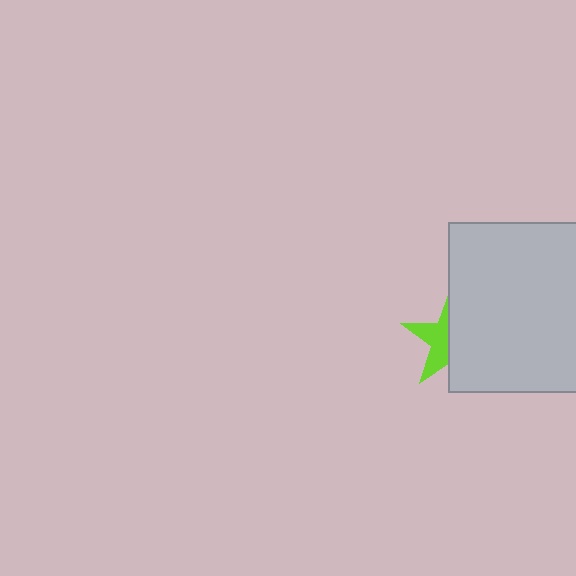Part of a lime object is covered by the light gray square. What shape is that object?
It is a star.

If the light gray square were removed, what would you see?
You would see the complete lime star.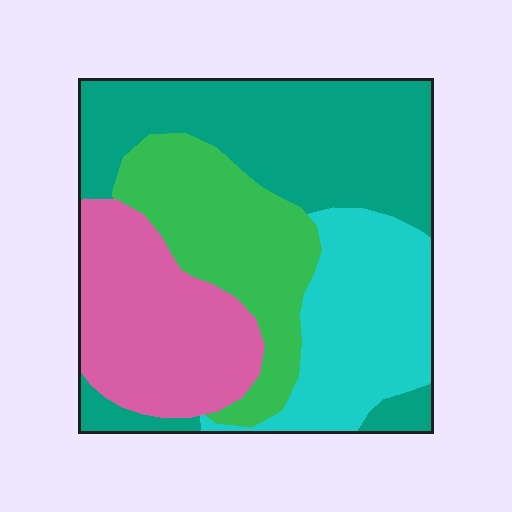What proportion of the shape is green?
Green covers 21% of the shape.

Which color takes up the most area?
Teal, at roughly 35%.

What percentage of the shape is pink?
Pink takes up less than a quarter of the shape.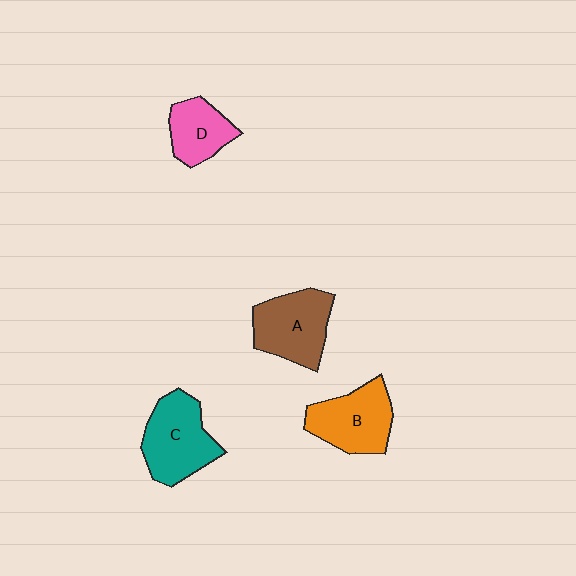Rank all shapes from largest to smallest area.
From largest to smallest: C (teal), A (brown), B (orange), D (pink).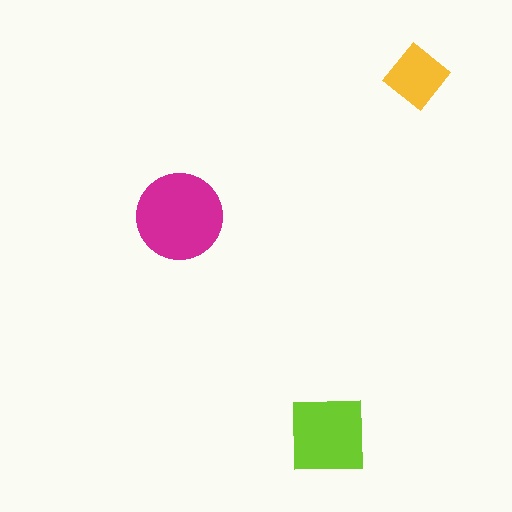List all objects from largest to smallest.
The magenta circle, the lime square, the yellow diamond.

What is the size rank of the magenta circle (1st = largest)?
1st.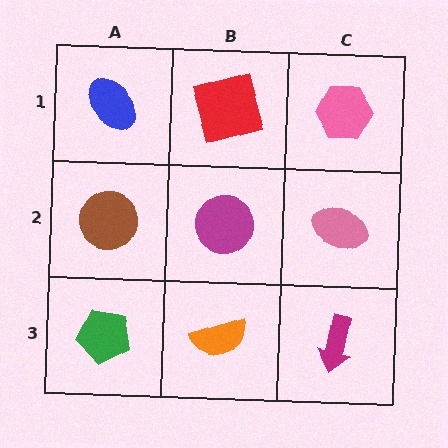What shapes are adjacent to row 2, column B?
A red square (row 1, column B), an orange semicircle (row 3, column B), a brown circle (row 2, column A), a pink ellipse (row 2, column C).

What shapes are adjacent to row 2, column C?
A pink hexagon (row 1, column C), a magenta arrow (row 3, column C), a magenta circle (row 2, column B).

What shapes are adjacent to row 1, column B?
A magenta circle (row 2, column B), a blue ellipse (row 1, column A), a pink hexagon (row 1, column C).